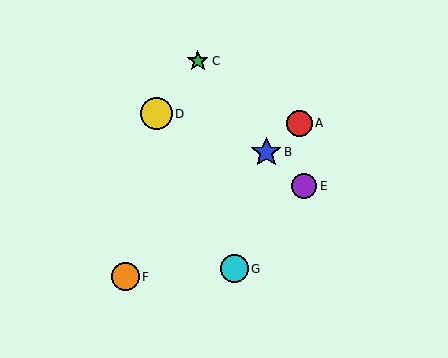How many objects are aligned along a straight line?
3 objects (A, B, F) are aligned along a straight line.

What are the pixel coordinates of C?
Object C is at (198, 61).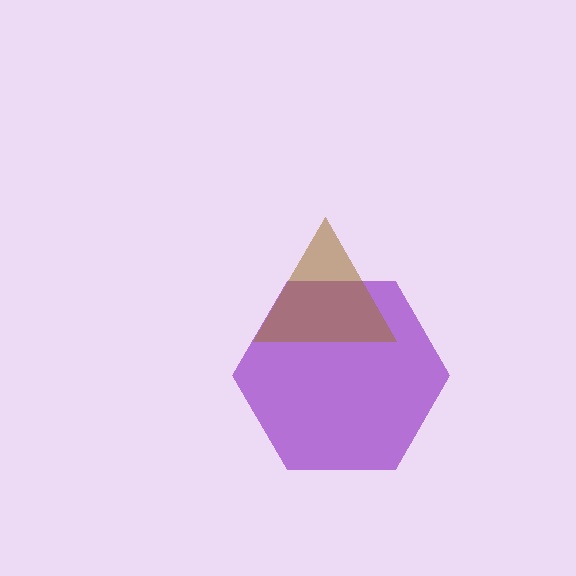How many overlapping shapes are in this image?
There are 2 overlapping shapes in the image.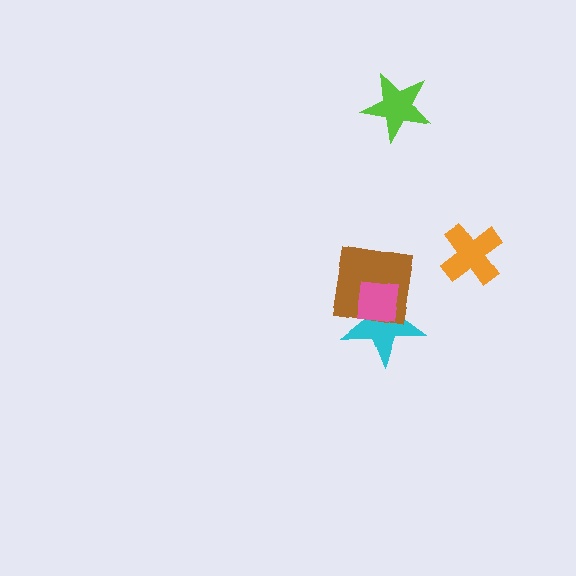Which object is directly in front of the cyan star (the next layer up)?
The brown square is directly in front of the cyan star.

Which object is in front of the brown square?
The pink square is in front of the brown square.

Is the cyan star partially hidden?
Yes, it is partially covered by another shape.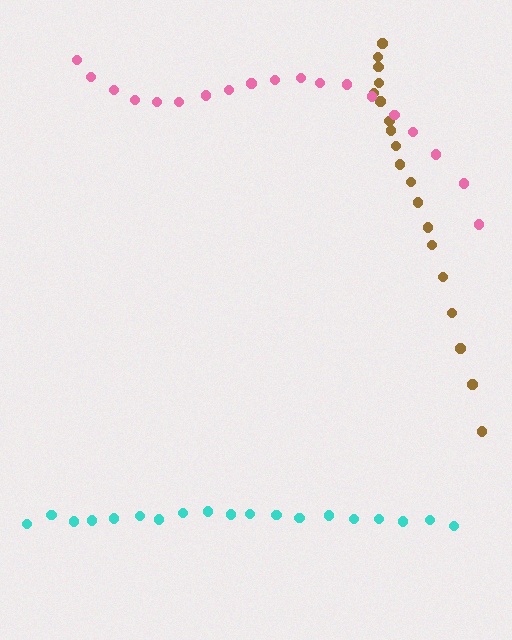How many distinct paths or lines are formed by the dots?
There are 3 distinct paths.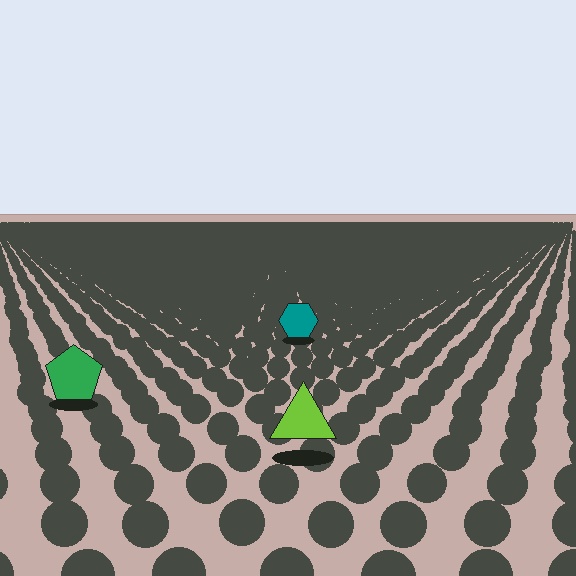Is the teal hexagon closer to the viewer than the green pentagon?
No. The green pentagon is closer — you can tell from the texture gradient: the ground texture is coarser near it.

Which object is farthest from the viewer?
The teal hexagon is farthest from the viewer. It appears smaller and the ground texture around it is denser.